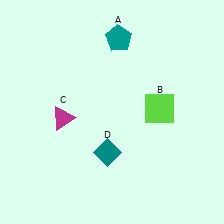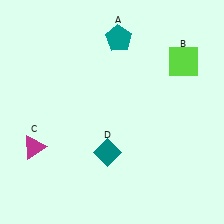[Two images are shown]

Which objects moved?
The objects that moved are: the lime square (B), the magenta triangle (C).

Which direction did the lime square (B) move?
The lime square (B) moved up.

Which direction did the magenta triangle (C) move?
The magenta triangle (C) moved down.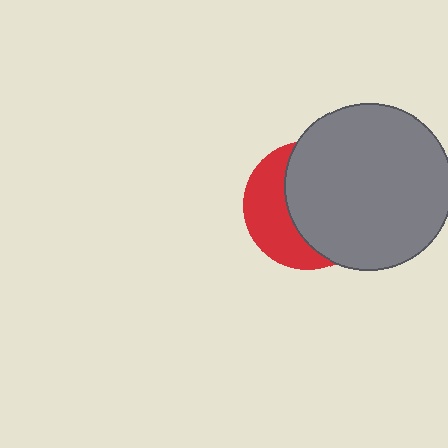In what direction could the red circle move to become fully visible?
The red circle could move left. That would shift it out from behind the gray circle entirely.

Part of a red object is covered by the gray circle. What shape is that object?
It is a circle.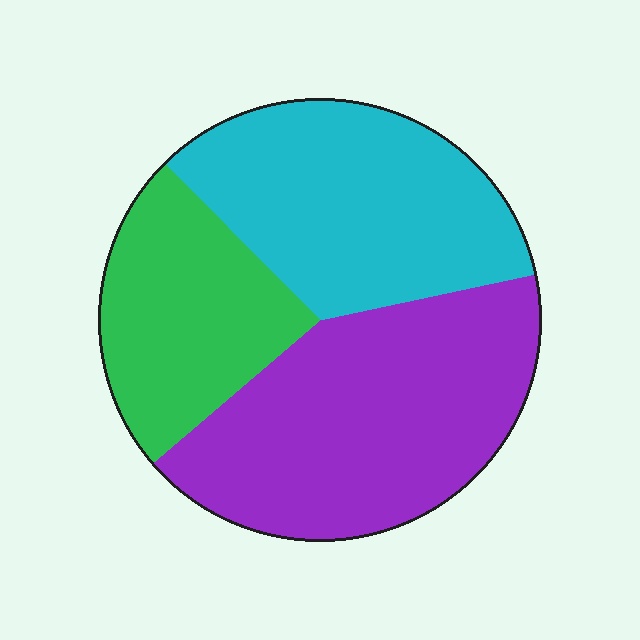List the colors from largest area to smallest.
From largest to smallest: purple, cyan, green.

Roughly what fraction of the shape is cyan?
Cyan covers about 35% of the shape.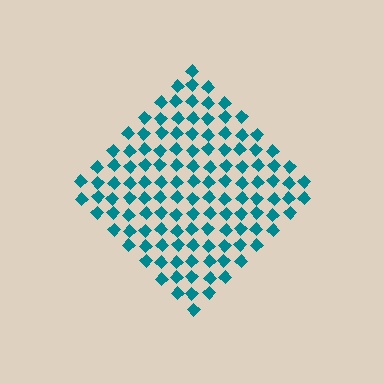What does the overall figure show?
The overall figure shows a diamond.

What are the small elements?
The small elements are diamonds.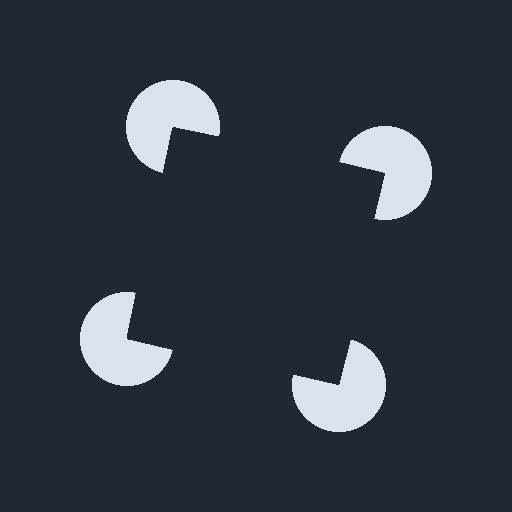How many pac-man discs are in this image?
There are 4 — one at each vertex of the illusory square.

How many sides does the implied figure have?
4 sides.